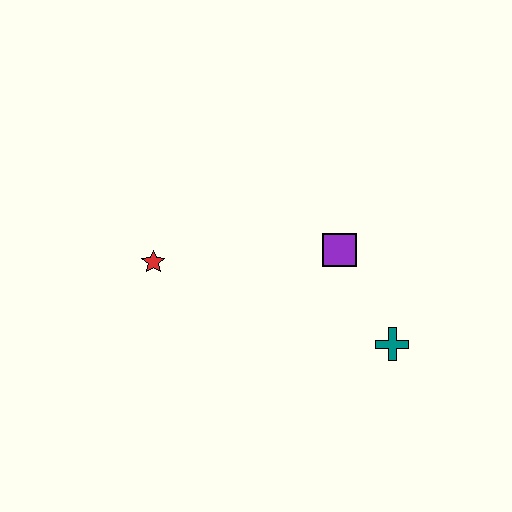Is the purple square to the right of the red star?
Yes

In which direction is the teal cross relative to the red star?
The teal cross is to the right of the red star.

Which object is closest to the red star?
The purple square is closest to the red star.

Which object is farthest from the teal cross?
The red star is farthest from the teal cross.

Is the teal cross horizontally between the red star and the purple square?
No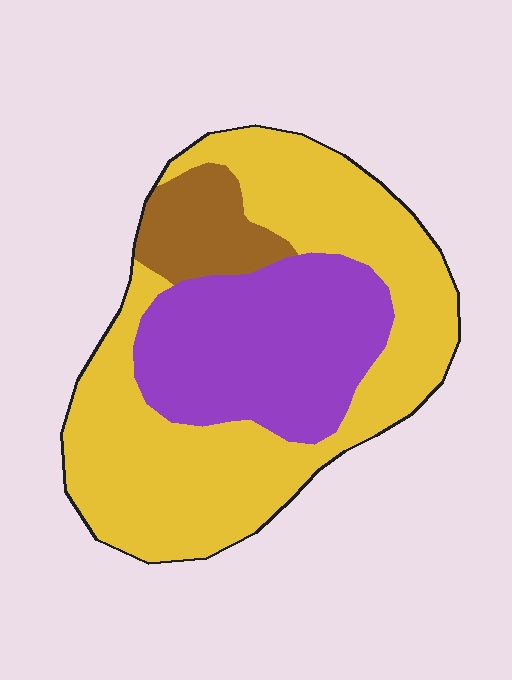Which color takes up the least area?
Brown, at roughly 10%.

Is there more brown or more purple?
Purple.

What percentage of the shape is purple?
Purple covers roughly 30% of the shape.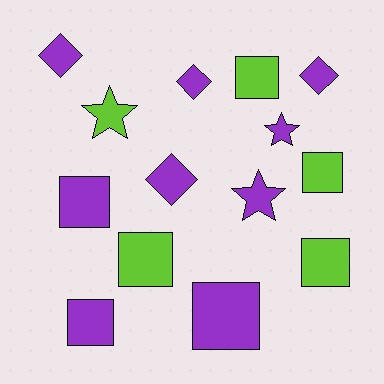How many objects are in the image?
There are 14 objects.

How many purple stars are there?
There are 2 purple stars.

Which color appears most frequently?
Purple, with 9 objects.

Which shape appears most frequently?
Square, with 7 objects.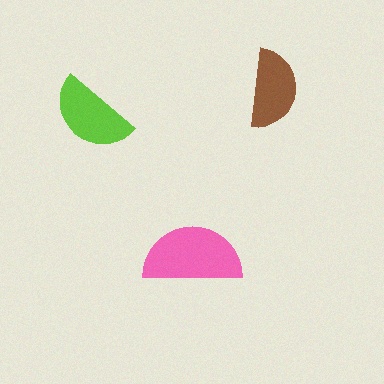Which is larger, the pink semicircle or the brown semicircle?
The pink one.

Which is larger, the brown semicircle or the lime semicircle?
The lime one.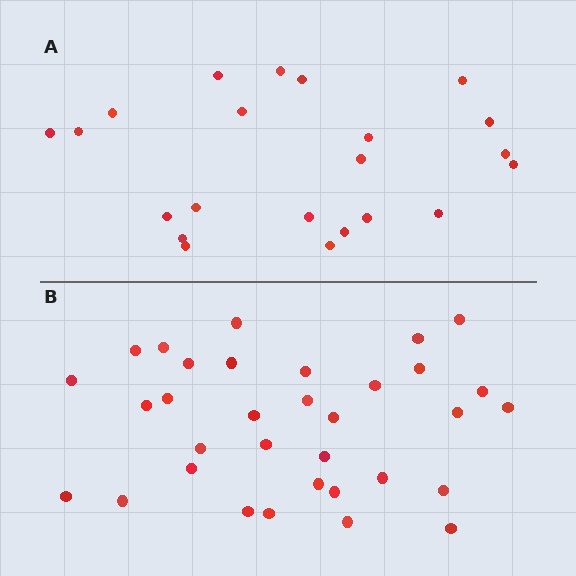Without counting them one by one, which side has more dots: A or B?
Region B (the bottom region) has more dots.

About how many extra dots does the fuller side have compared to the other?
Region B has roughly 12 or so more dots than region A.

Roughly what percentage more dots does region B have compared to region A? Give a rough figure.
About 50% more.